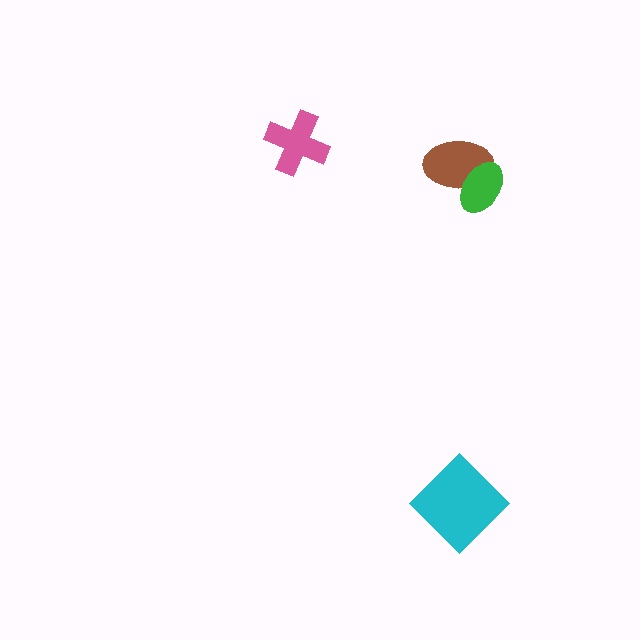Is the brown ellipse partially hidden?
Yes, it is partially covered by another shape.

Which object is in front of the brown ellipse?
The green ellipse is in front of the brown ellipse.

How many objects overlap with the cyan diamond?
0 objects overlap with the cyan diamond.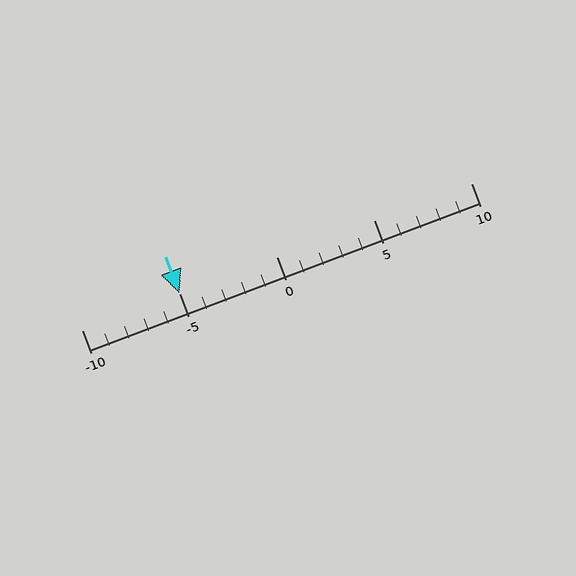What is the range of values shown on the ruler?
The ruler shows values from -10 to 10.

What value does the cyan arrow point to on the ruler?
The cyan arrow points to approximately -5.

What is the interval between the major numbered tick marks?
The major tick marks are spaced 5 units apart.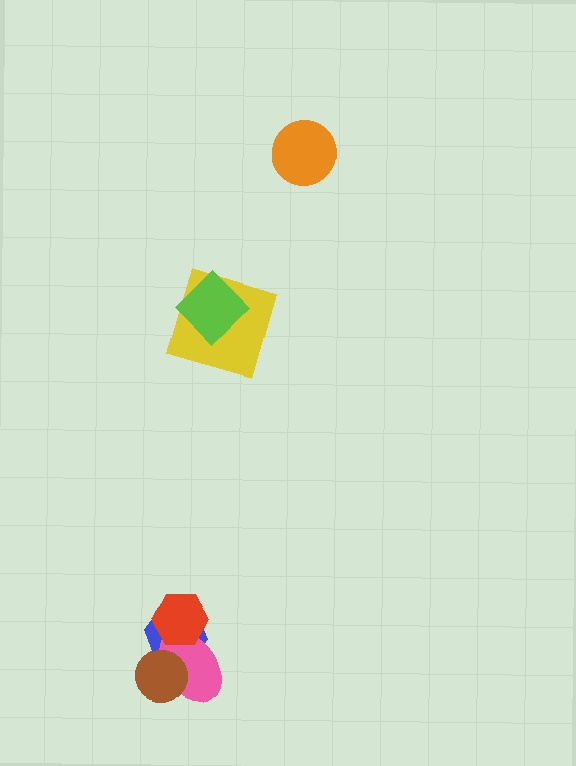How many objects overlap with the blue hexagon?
3 objects overlap with the blue hexagon.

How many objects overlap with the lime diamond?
1 object overlaps with the lime diamond.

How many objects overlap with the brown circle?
2 objects overlap with the brown circle.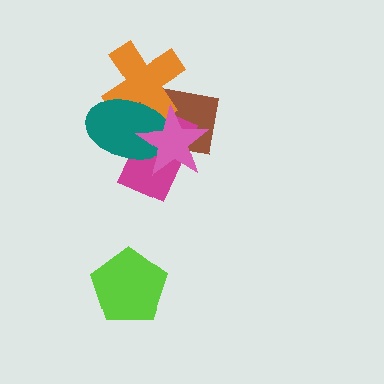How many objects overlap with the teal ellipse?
4 objects overlap with the teal ellipse.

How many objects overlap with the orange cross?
4 objects overlap with the orange cross.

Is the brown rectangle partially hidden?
Yes, it is partially covered by another shape.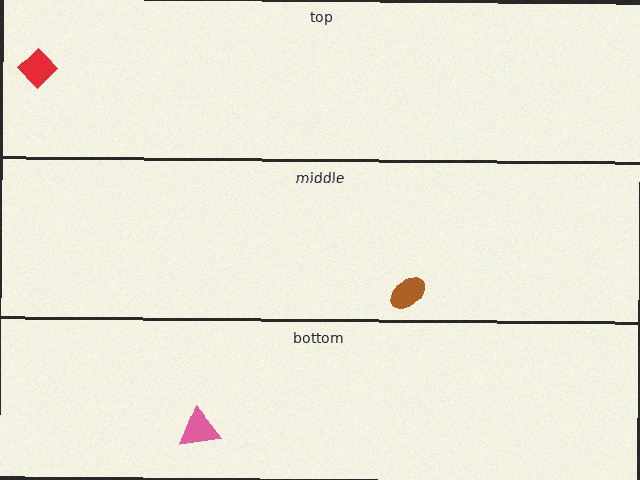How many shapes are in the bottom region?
1.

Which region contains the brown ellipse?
The middle region.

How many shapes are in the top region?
1.